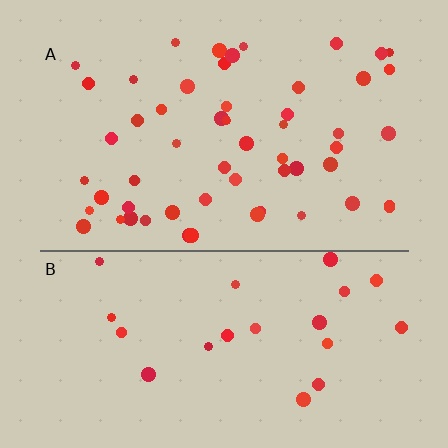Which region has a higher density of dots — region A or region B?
A (the top).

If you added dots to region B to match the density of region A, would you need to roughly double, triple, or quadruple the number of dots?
Approximately double.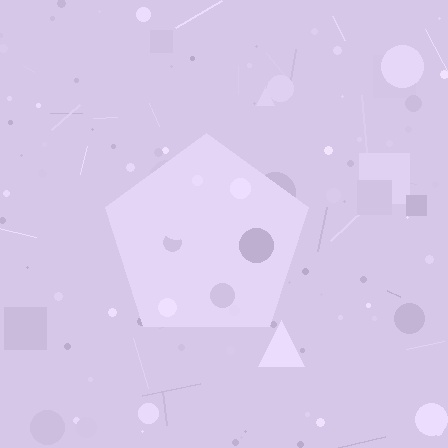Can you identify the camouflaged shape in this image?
The camouflaged shape is a pentagon.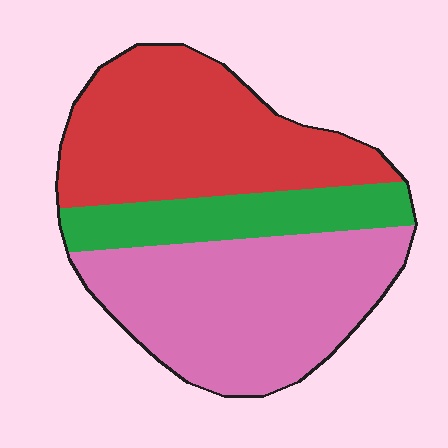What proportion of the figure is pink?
Pink covers about 45% of the figure.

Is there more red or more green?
Red.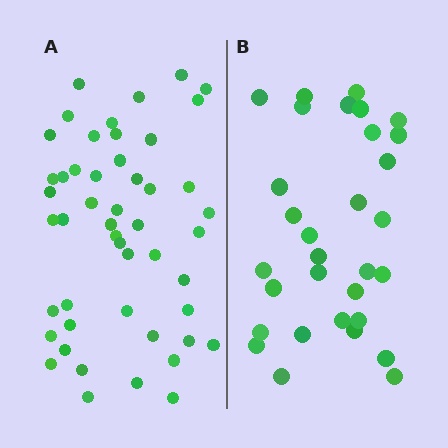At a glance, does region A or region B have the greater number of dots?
Region A (the left region) has more dots.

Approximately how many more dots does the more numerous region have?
Region A has approximately 20 more dots than region B.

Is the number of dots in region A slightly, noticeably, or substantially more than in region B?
Region A has substantially more. The ratio is roughly 1.6 to 1.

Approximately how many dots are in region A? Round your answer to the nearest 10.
About 50 dots. (The exact count is 49, which rounds to 50.)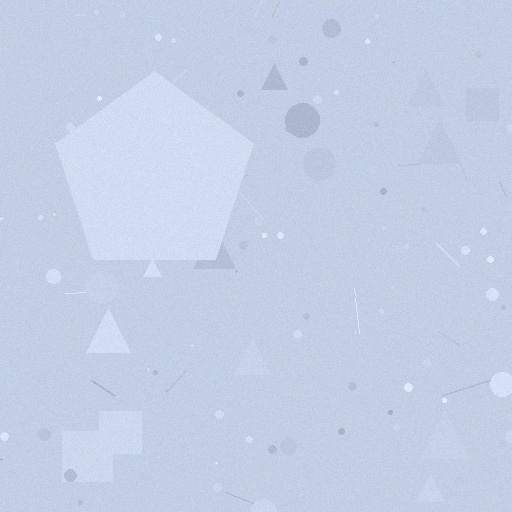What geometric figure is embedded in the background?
A pentagon is embedded in the background.